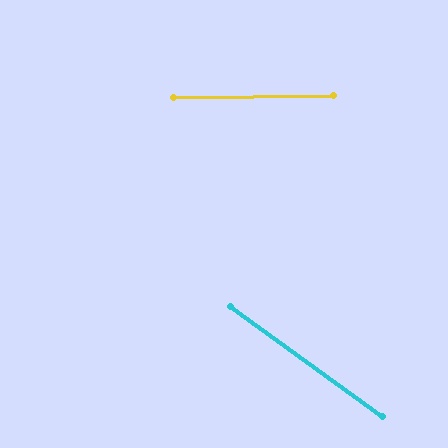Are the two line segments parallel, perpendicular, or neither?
Neither parallel nor perpendicular — they differ by about 36°.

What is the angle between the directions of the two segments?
Approximately 36 degrees.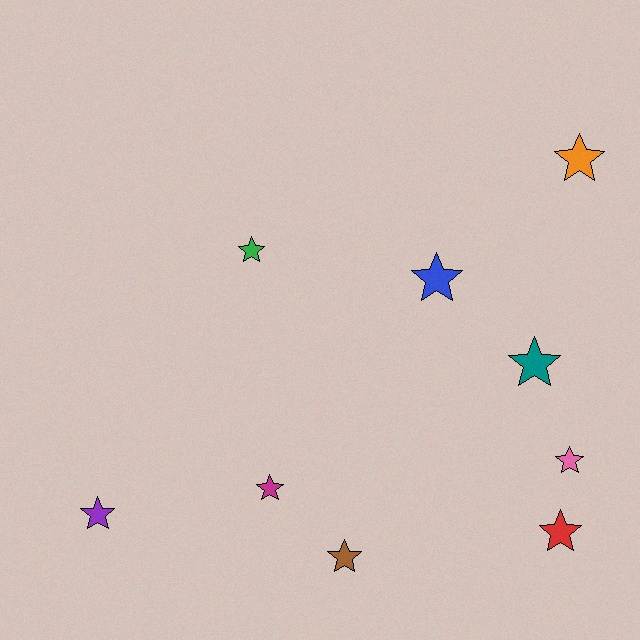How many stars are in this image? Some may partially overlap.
There are 9 stars.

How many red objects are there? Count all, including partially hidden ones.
There is 1 red object.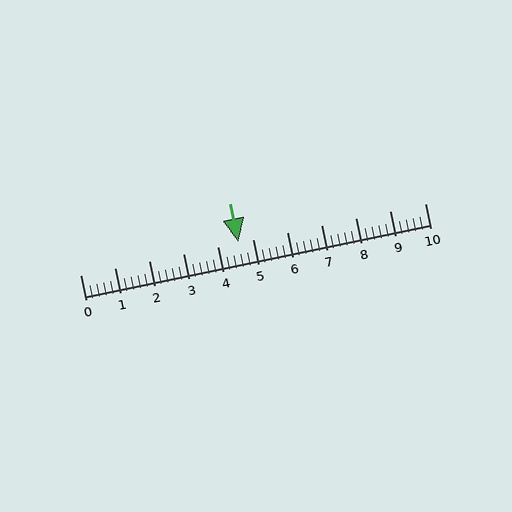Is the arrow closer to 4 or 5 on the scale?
The arrow is closer to 5.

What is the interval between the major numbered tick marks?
The major tick marks are spaced 1 units apart.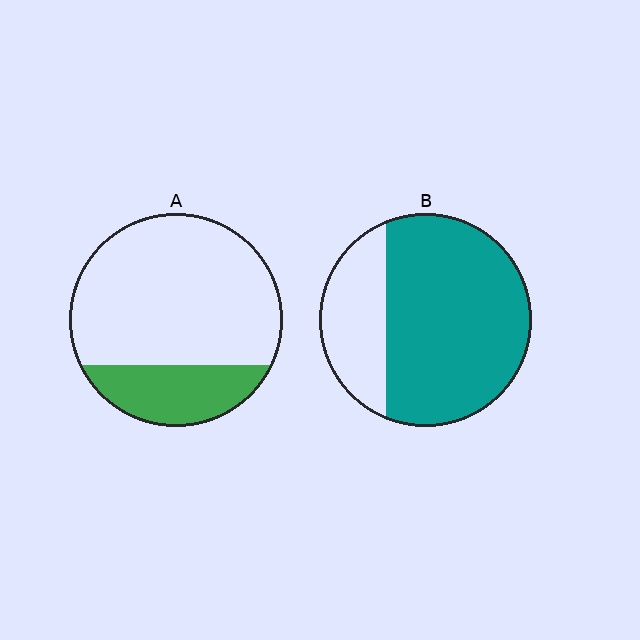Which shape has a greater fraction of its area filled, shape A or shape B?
Shape B.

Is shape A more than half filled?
No.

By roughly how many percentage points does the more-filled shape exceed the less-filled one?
By roughly 50 percentage points (B over A).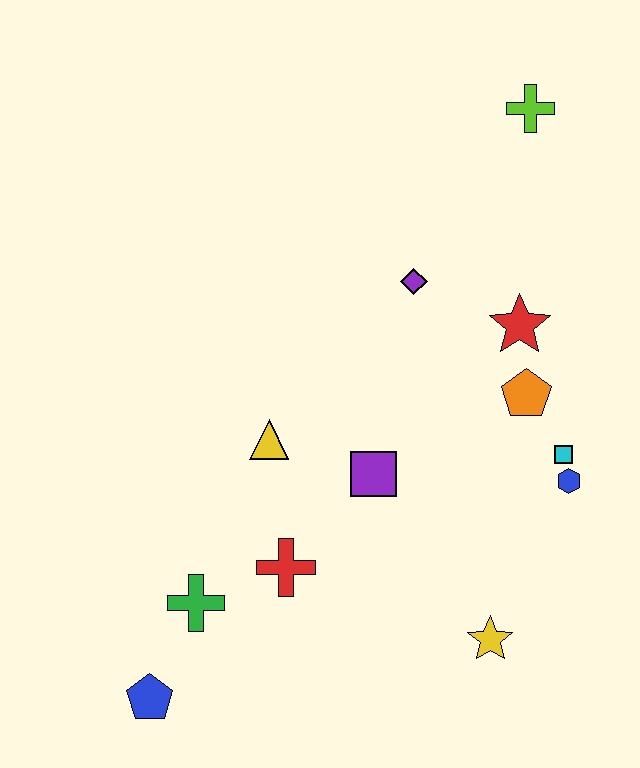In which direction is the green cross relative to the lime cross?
The green cross is below the lime cross.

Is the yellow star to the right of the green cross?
Yes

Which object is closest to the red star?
The orange pentagon is closest to the red star.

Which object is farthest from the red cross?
The lime cross is farthest from the red cross.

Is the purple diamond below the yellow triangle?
No